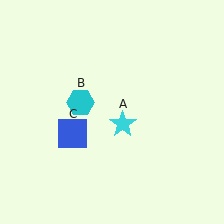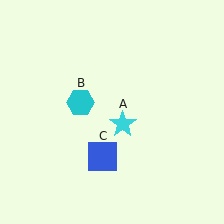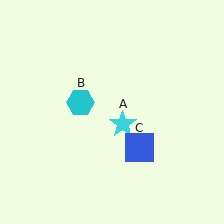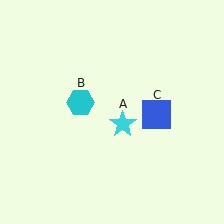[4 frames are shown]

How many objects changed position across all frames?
1 object changed position: blue square (object C).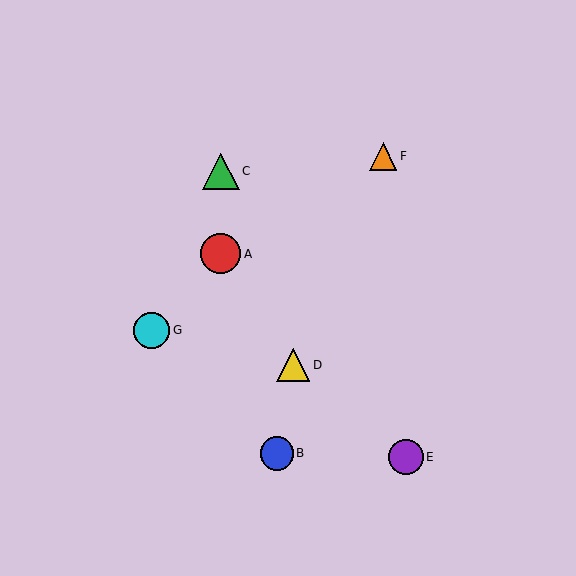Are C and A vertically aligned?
Yes, both are at x≈221.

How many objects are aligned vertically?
2 objects (A, C) are aligned vertically.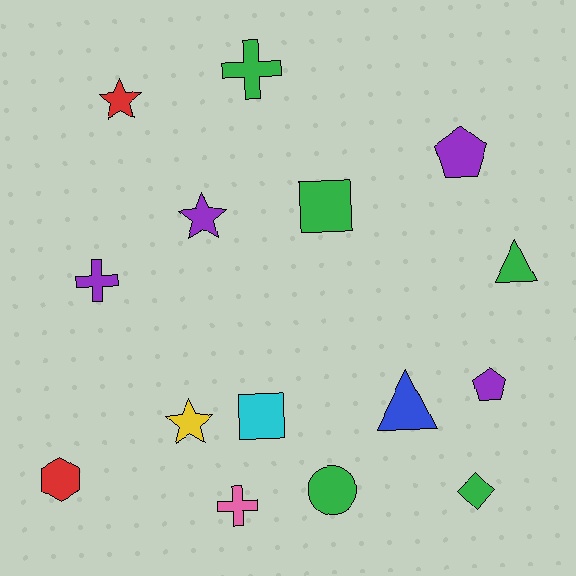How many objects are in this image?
There are 15 objects.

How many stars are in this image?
There are 3 stars.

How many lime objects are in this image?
There are no lime objects.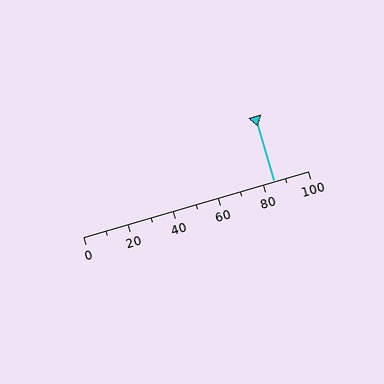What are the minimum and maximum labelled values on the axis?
The axis runs from 0 to 100.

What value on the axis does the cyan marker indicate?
The marker indicates approximately 85.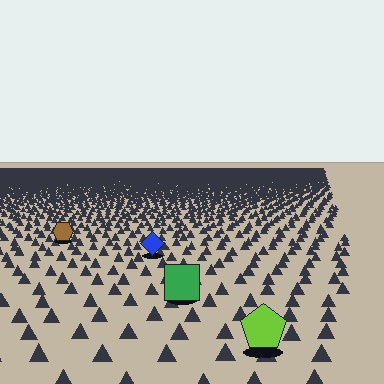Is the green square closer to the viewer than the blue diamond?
Yes. The green square is closer — you can tell from the texture gradient: the ground texture is coarser near it.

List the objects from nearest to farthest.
From nearest to farthest: the lime pentagon, the green square, the blue diamond, the brown hexagon.